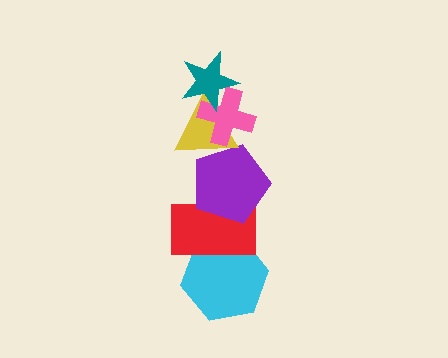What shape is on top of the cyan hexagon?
The red rectangle is on top of the cyan hexagon.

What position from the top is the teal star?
The teal star is 1st from the top.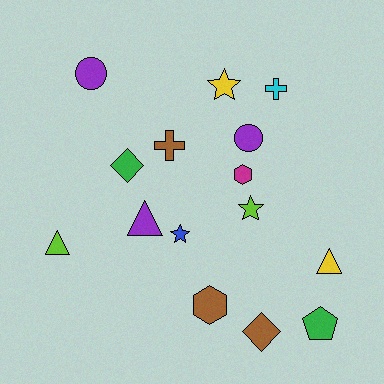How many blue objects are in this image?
There is 1 blue object.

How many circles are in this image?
There are 2 circles.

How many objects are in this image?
There are 15 objects.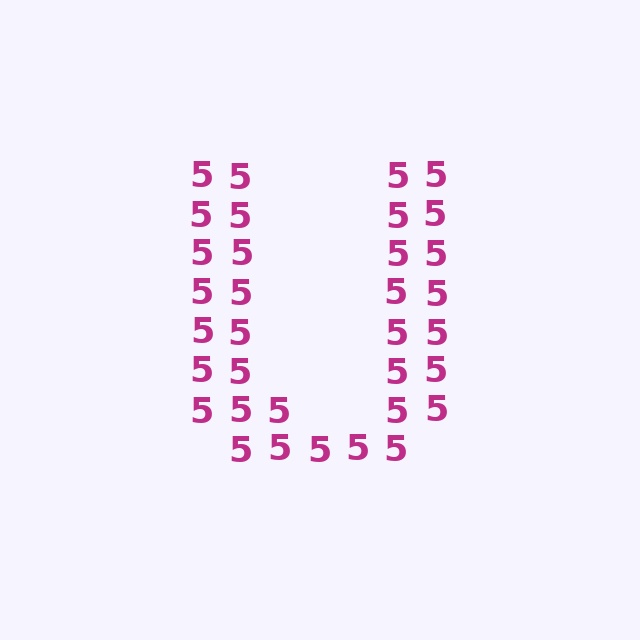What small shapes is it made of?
It is made of small digit 5's.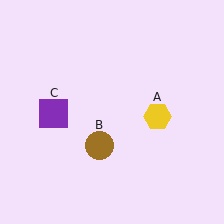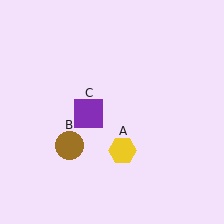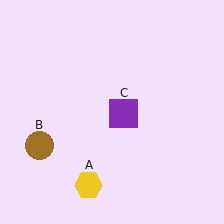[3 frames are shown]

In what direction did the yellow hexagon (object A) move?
The yellow hexagon (object A) moved down and to the left.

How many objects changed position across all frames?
3 objects changed position: yellow hexagon (object A), brown circle (object B), purple square (object C).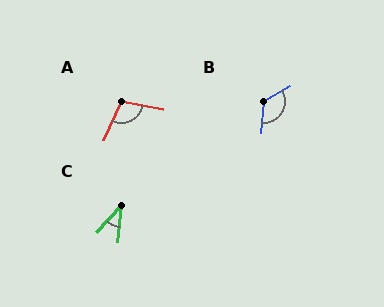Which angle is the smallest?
C, at approximately 37 degrees.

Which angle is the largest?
B, at approximately 127 degrees.